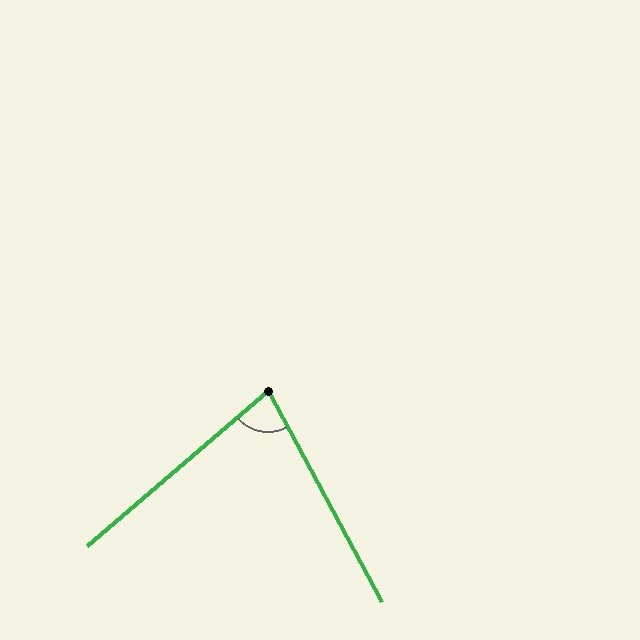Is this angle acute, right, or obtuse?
It is acute.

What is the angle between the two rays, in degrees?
Approximately 78 degrees.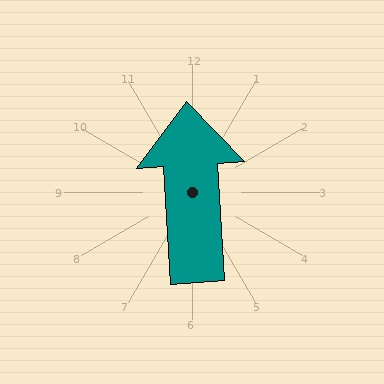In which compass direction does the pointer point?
North.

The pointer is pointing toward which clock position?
Roughly 12 o'clock.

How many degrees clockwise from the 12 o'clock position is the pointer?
Approximately 356 degrees.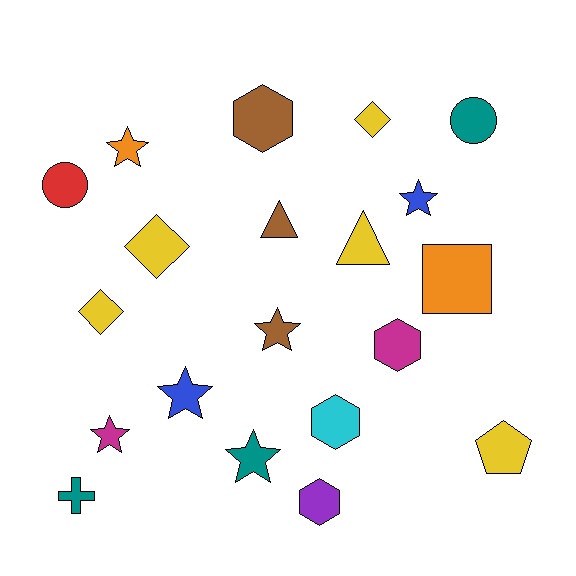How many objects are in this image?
There are 20 objects.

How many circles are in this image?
There are 2 circles.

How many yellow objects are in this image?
There are 5 yellow objects.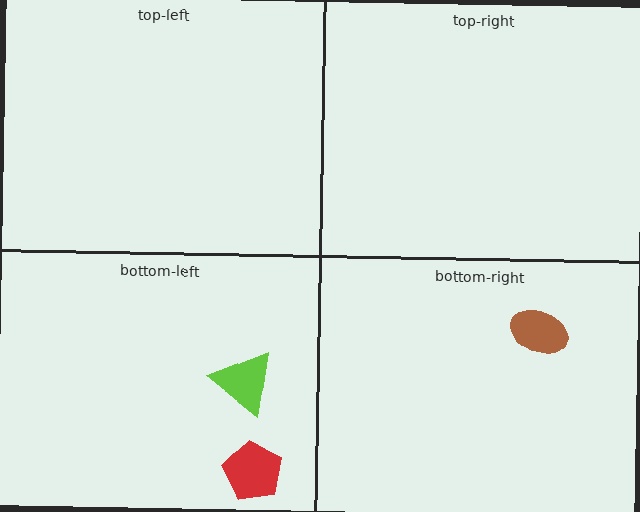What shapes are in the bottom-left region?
The lime triangle, the red pentagon.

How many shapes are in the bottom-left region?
2.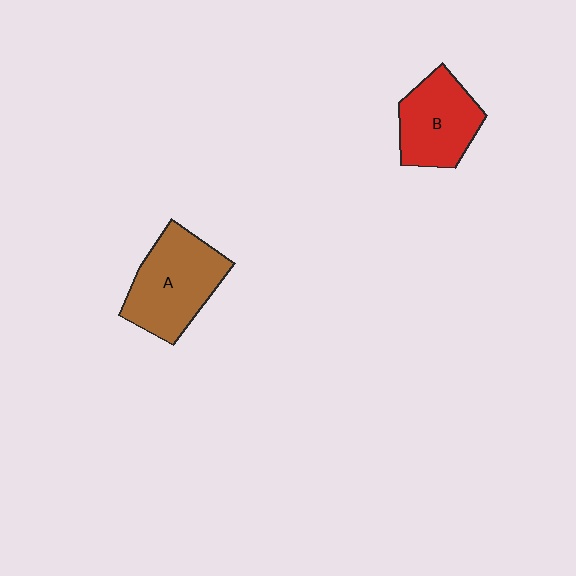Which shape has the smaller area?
Shape B (red).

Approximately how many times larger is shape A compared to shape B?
Approximately 1.2 times.